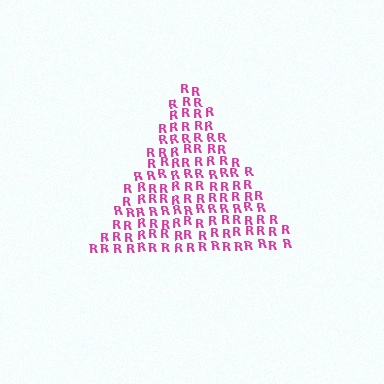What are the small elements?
The small elements are letter R's.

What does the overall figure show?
The overall figure shows a triangle.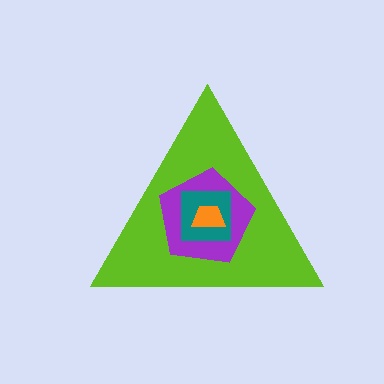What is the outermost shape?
The lime triangle.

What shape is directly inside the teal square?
The orange trapezoid.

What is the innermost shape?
The orange trapezoid.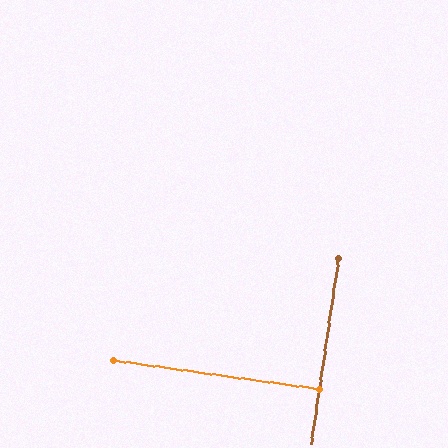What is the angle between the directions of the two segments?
Approximately 90 degrees.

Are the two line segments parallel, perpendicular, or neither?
Perpendicular — they meet at approximately 90°.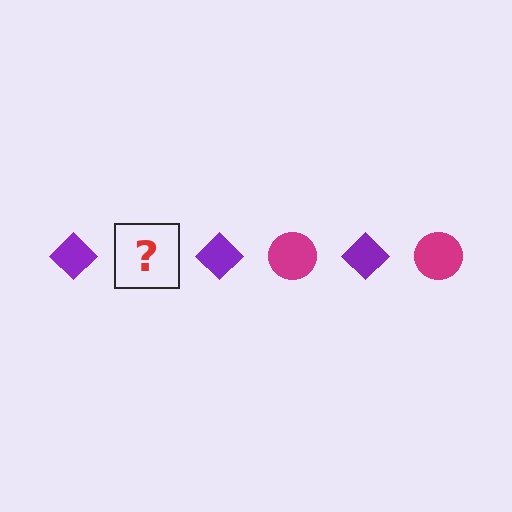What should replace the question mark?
The question mark should be replaced with a magenta circle.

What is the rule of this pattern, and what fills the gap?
The rule is that the pattern alternates between purple diamond and magenta circle. The gap should be filled with a magenta circle.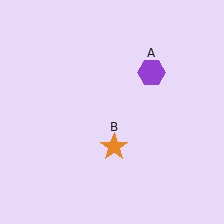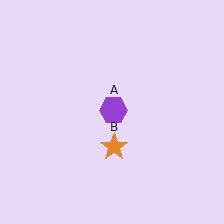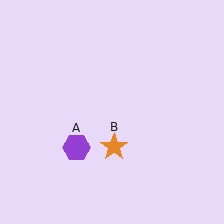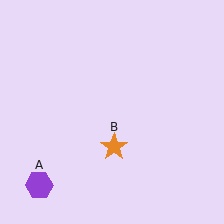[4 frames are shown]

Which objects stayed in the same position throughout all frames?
Orange star (object B) remained stationary.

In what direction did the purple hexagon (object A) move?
The purple hexagon (object A) moved down and to the left.